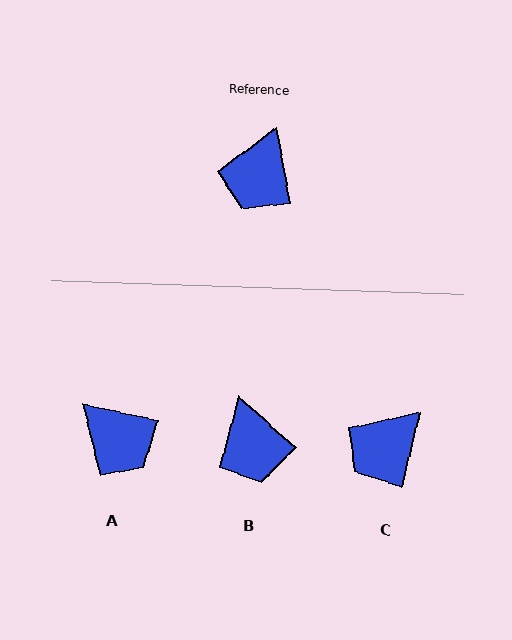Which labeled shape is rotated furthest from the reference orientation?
A, about 68 degrees away.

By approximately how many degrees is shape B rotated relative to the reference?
Approximately 38 degrees counter-clockwise.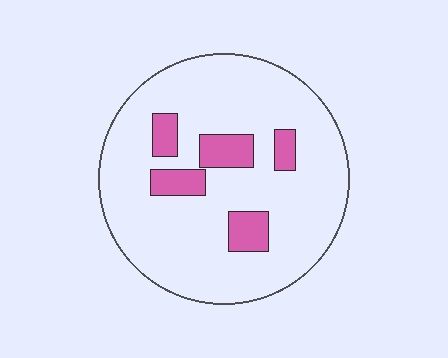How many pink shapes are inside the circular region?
5.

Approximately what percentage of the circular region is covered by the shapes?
Approximately 15%.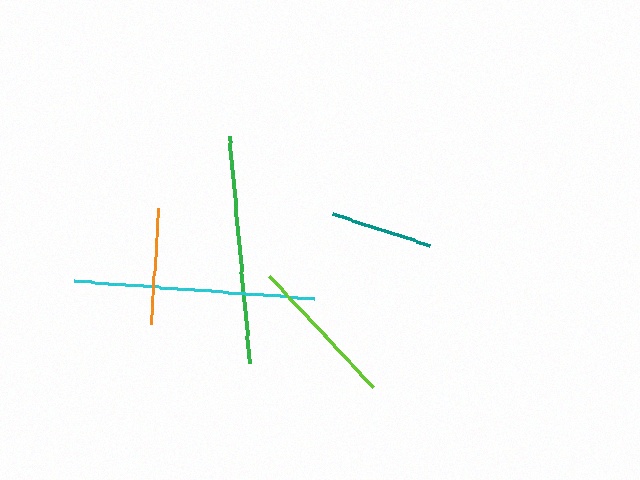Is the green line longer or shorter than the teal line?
The green line is longer than the teal line.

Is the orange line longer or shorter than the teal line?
The orange line is longer than the teal line.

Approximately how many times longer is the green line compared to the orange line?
The green line is approximately 2.0 times the length of the orange line.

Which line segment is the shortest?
The teal line is the shortest at approximately 101 pixels.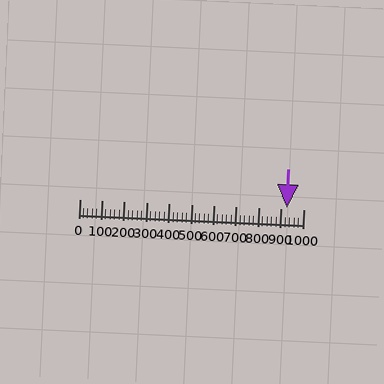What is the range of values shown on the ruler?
The ruler shows values from 0 to 1000.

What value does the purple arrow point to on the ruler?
The purple arrow points to approximately 926.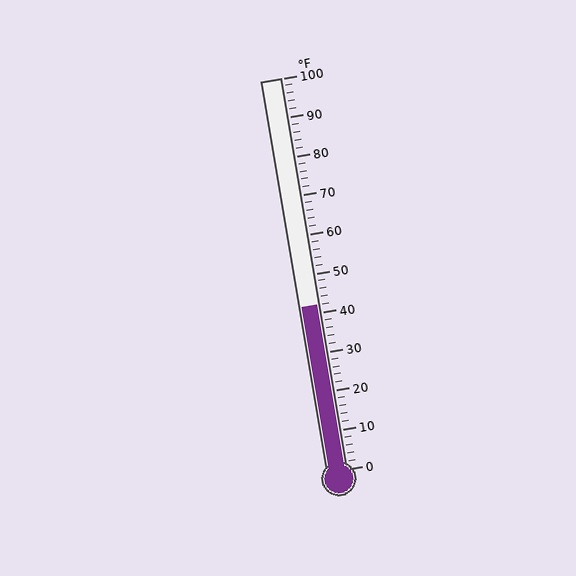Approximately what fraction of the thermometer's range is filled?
The thermometer is filled to approximately 40% of its range.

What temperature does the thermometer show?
The thermometer shows approximately 42°F.